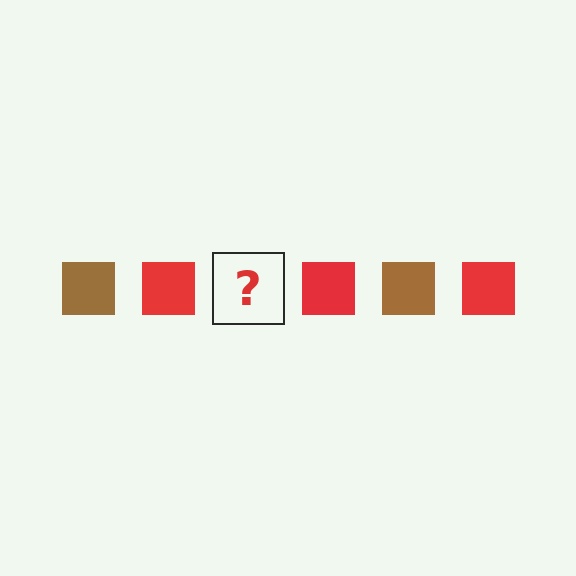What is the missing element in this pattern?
The missing element is a brown square.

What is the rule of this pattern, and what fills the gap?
The rule is that the pattern cycles through brown, red squares. The gap should be filled with a brown square.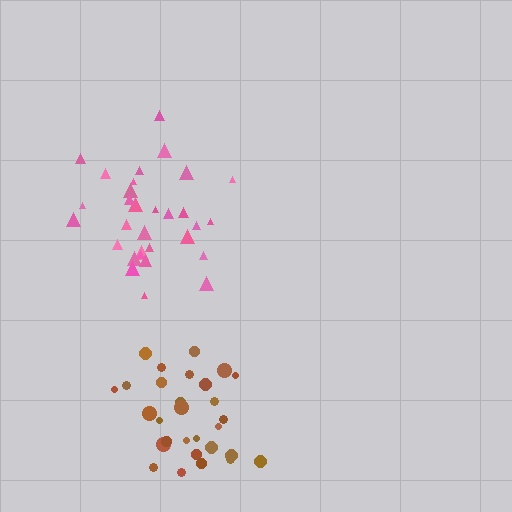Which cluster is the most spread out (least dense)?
Pink.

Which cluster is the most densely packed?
Brown.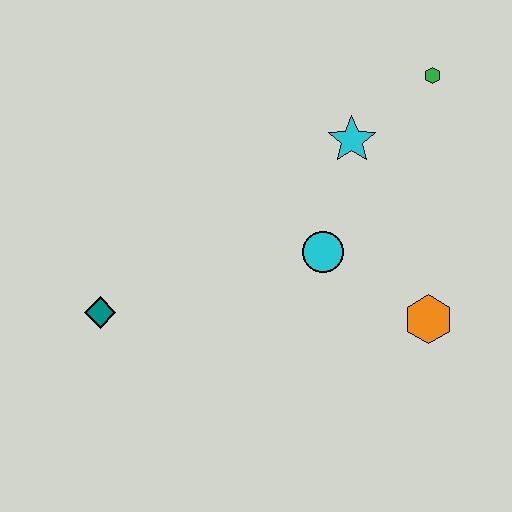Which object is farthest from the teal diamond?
The green hexagon is farthest from the teal diamond.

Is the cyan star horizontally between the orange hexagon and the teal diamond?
Yes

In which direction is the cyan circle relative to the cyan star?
The cyan circle is below the cyan star.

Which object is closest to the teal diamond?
The cyan circle is closest to the teal diamond.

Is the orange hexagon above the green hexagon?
No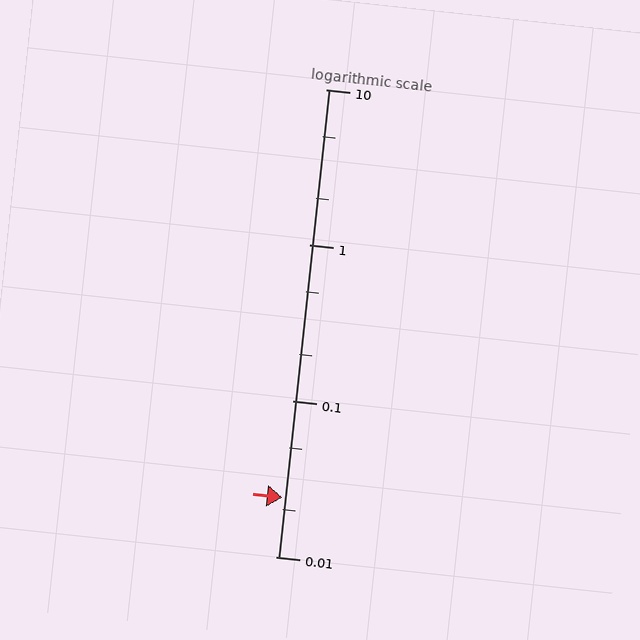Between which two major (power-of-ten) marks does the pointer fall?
The pointer is between 0.01 and 0.1.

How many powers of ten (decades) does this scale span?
The scale spans 3 decades, from 0.01 to 10.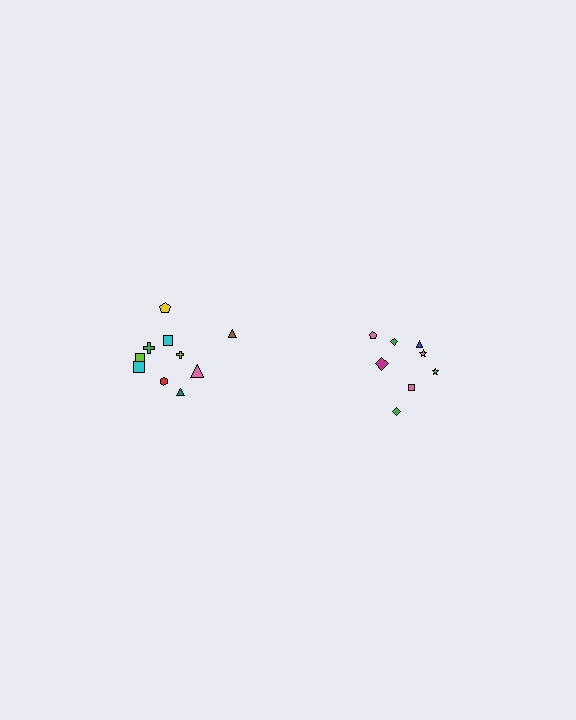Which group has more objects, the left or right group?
The left group.